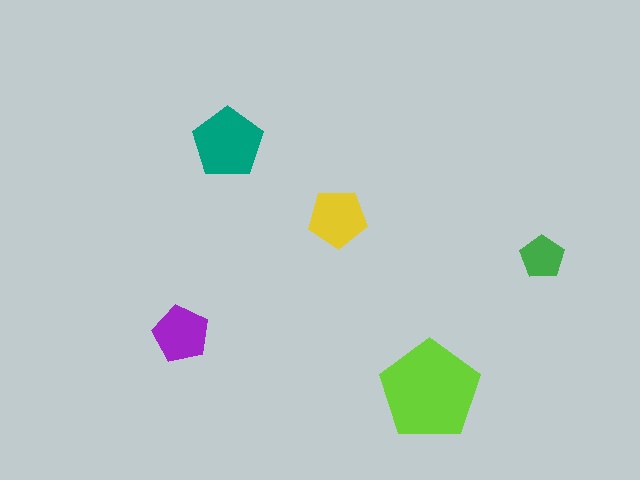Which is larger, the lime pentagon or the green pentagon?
The lime one.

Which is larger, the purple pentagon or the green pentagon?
The purple one.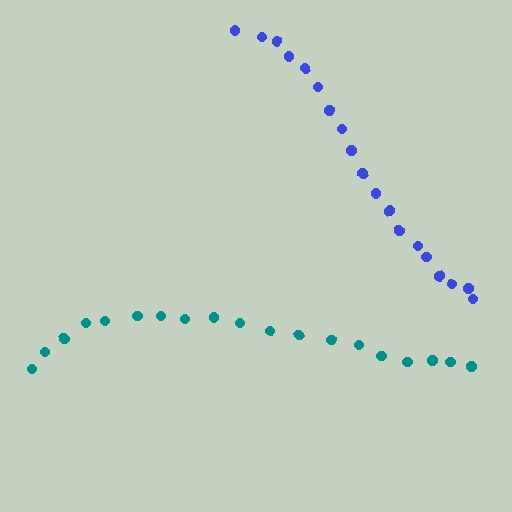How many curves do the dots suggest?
There are 2 distinct paths.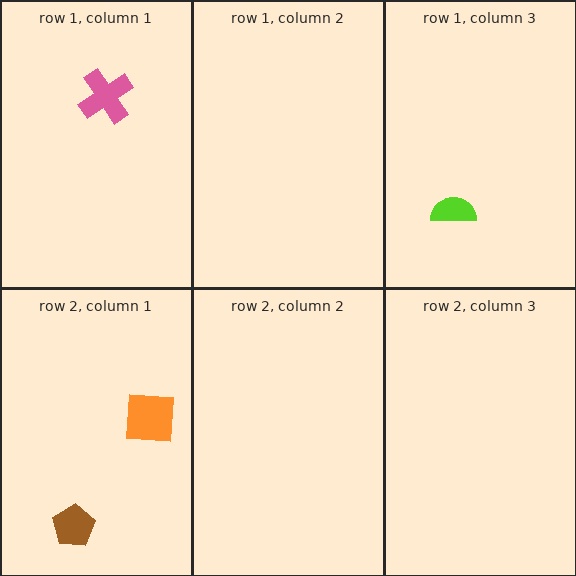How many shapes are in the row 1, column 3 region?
1.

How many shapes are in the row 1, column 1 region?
1.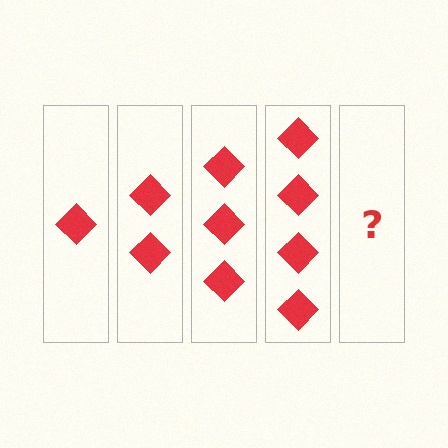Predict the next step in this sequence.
The next step is 5 diamonds.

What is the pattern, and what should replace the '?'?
The pattern is that each step adds one more diamond. The '?' should be 5 diamonds.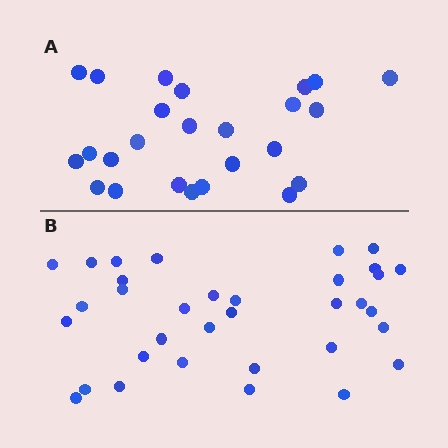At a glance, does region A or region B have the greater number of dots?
Region B (the bottom region) has more dots.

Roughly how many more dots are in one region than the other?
Region B has roughly 8 or so more dots than region A.